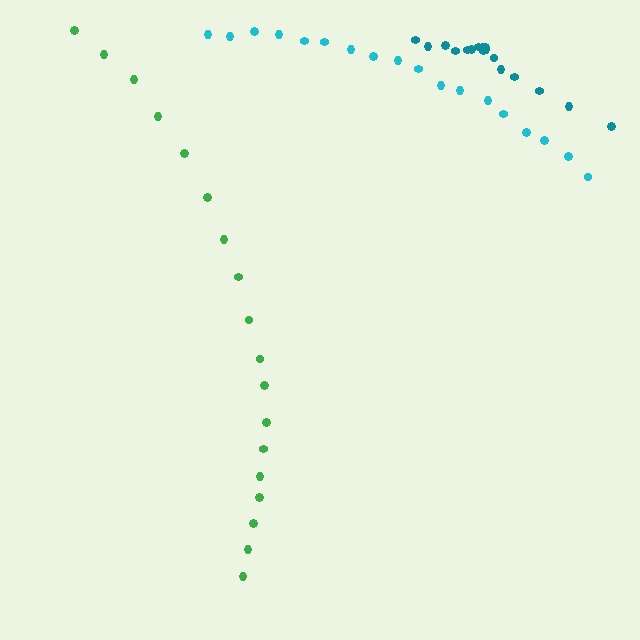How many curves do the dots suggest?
There are 3 distinct paths.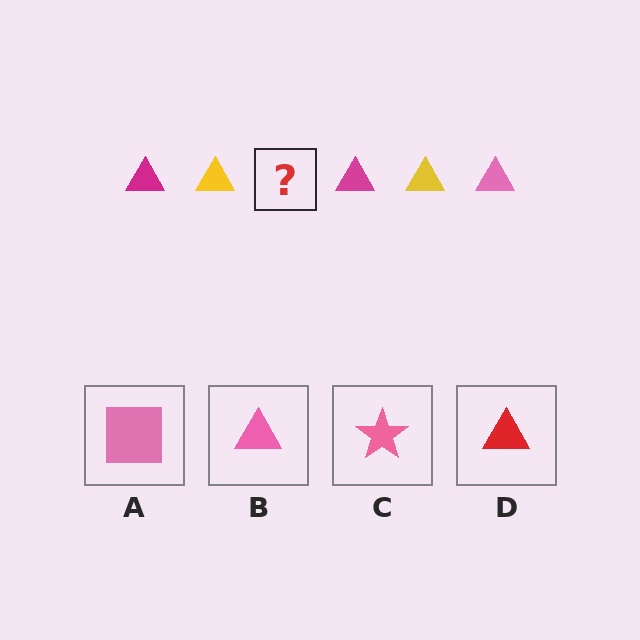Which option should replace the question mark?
Option B.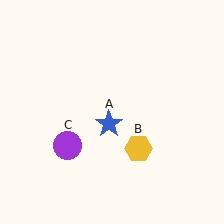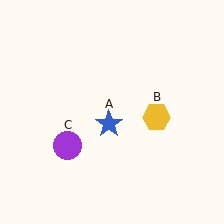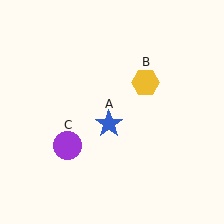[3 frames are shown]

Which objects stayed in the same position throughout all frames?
Blue star (object A) and purple circle (object C) remained stationary.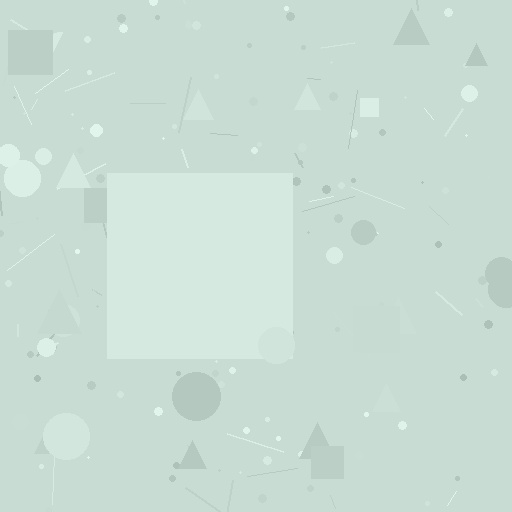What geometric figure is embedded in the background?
A square is embedded in the background.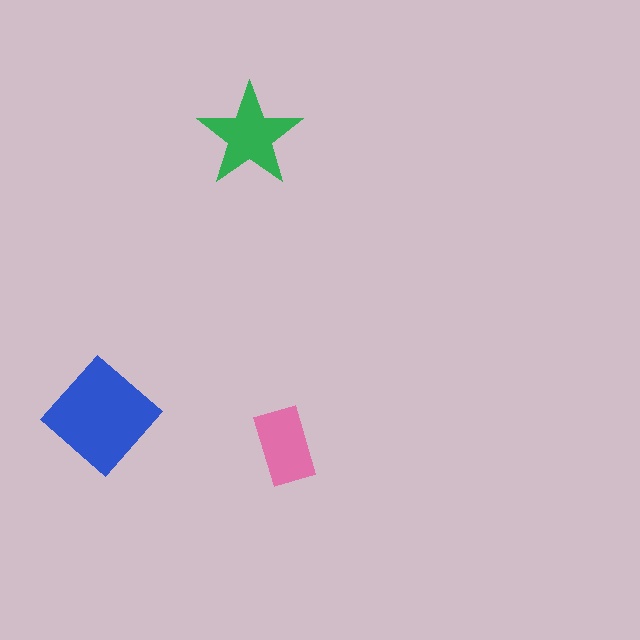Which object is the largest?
The blue diamond.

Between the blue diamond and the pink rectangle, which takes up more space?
The blue diamond.